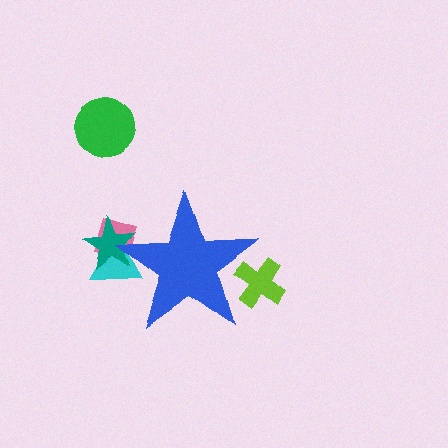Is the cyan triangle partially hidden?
Yes, the cyan triangle is partially hidden behind the blue star.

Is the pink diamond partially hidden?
Yes, the pink diamond is partially hidden behind the blue star.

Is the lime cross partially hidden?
Yes, the lime cross is partially hidden behind the blue star.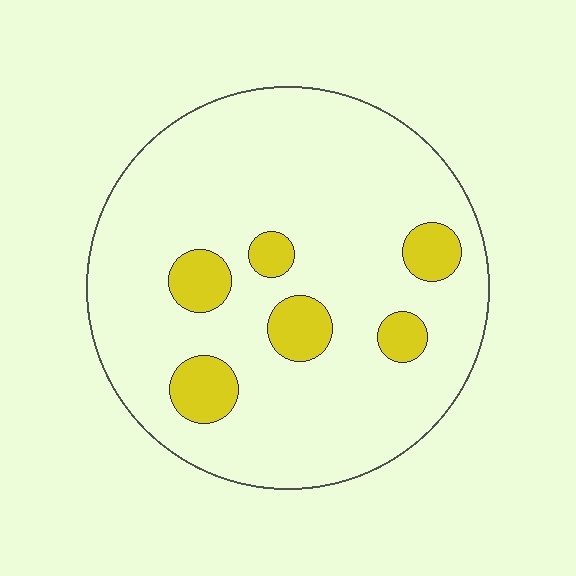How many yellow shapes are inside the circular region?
6.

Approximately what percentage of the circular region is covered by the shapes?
Approximately 15%.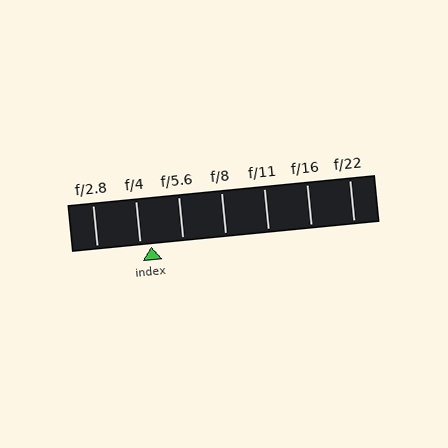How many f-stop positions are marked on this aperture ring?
There are 7 f-stop positions marked.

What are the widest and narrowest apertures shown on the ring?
The widest aperture shown is f/2.8 and the narrowest is f/22.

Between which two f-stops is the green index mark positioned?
The index mark is between f/4 and f/5.6.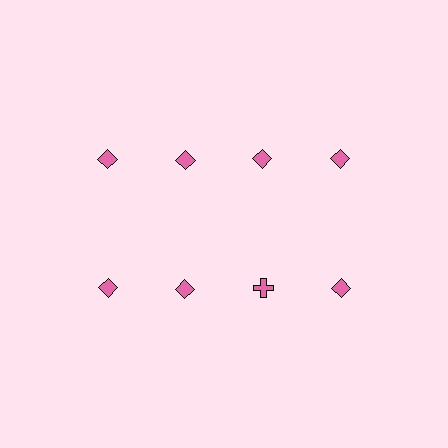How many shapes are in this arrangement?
There are 8 shapes arranged in a grid pattern.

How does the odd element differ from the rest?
It has a different shape: cross instead of diamond.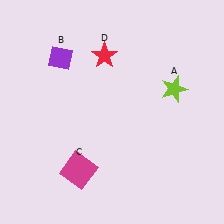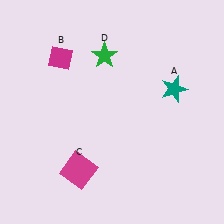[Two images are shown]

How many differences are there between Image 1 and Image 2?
There are 3 differences between the two images.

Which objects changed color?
A changed from lime to teal. B changed from purple to magenta. D changed from red to green.